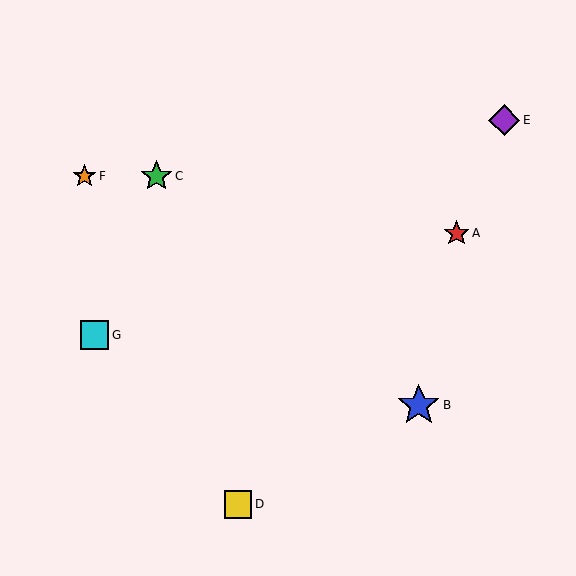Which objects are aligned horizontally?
Objects C, F are aligned horizontally.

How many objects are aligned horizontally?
2 objects (C, F) are aligned horizontally.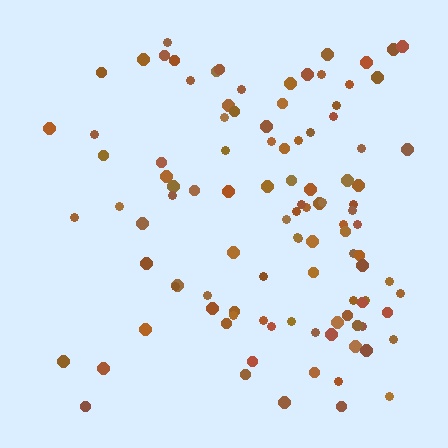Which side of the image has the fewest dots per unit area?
The left.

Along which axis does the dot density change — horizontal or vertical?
Horizontal.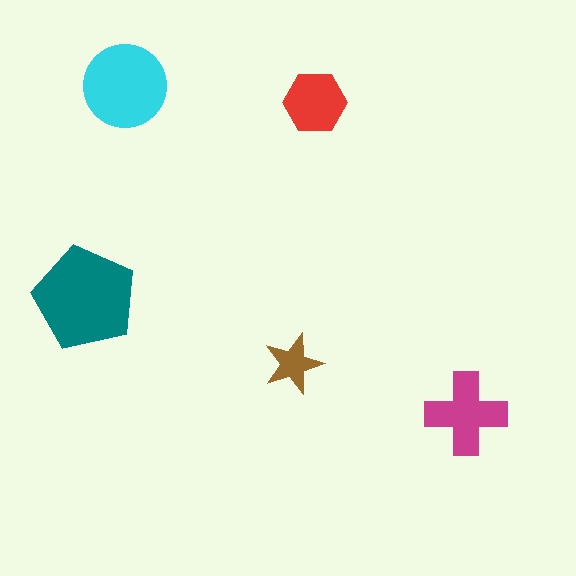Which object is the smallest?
The brown star.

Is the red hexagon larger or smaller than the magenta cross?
Smaller.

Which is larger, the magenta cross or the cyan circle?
The cyan circle.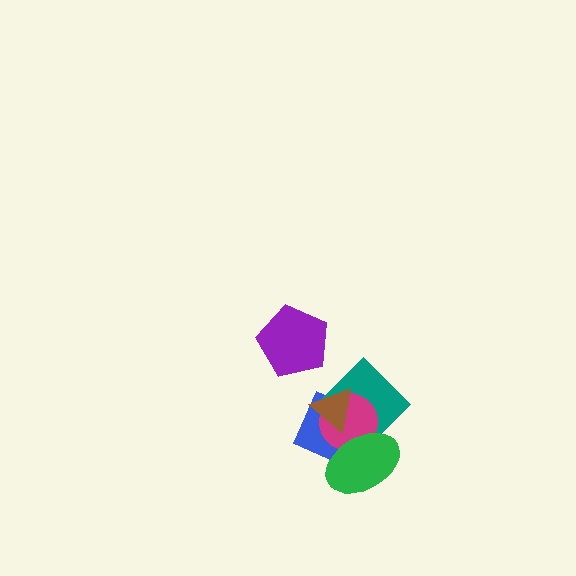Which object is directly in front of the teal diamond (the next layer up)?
The magenta circle is directly in front of the teal diamond.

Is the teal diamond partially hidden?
Yes, it is partially covered by another shape.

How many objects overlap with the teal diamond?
4 objects overlap with the teal diamond.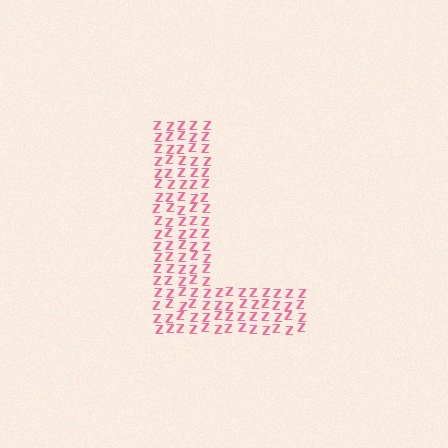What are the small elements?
The small elements are letter Z's.